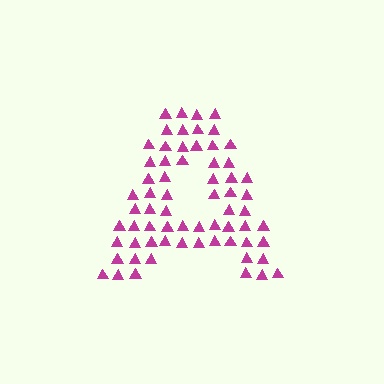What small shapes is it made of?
It is made of small triangles.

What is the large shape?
The large shape is the letter A.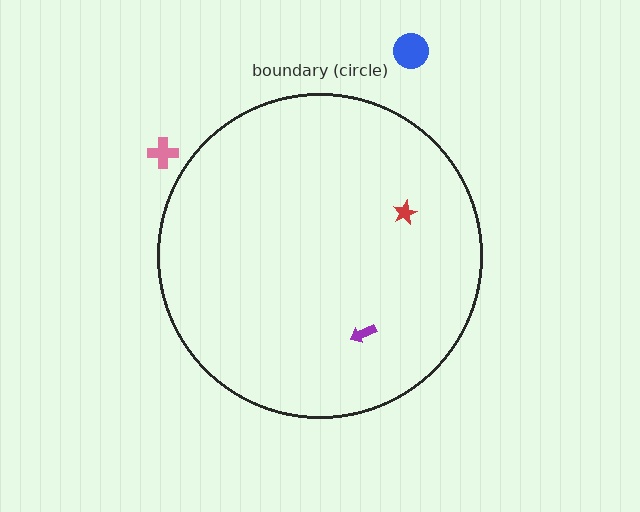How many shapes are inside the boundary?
2 inside, 2 outside.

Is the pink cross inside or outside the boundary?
Outside.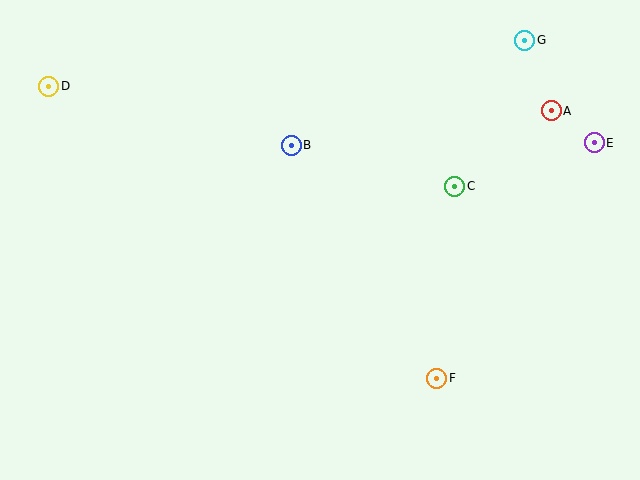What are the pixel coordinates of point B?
Point B is at (291, 145).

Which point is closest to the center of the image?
Point B at (291, 145) is closest to the center.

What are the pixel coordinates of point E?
Point E is at (594, 143).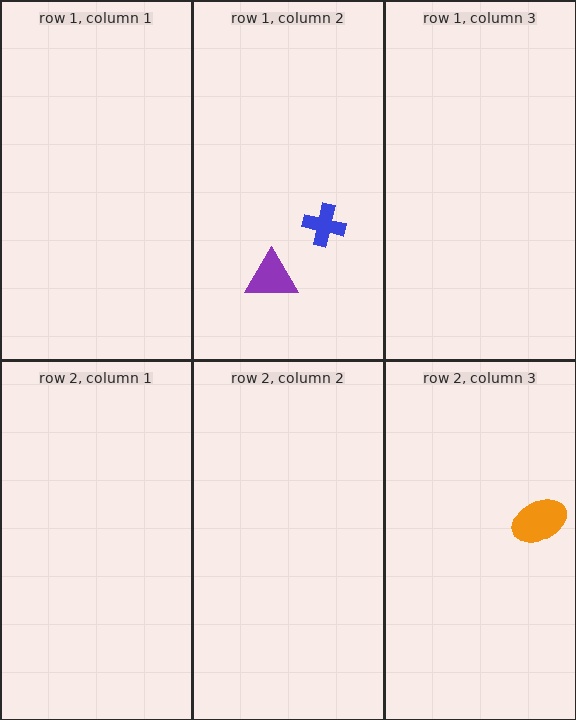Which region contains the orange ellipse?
The row 2, column 3 region.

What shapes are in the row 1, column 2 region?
The purple triangle, the blue cross.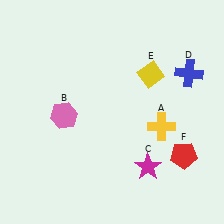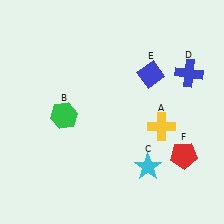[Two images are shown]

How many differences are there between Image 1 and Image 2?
There are 3 differences between the two images.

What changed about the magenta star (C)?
In Image 1, C is magenta. In Image 2, it changed to cyan.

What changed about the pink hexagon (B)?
In Image 1, B is pink. In Image 2, it changed to green.